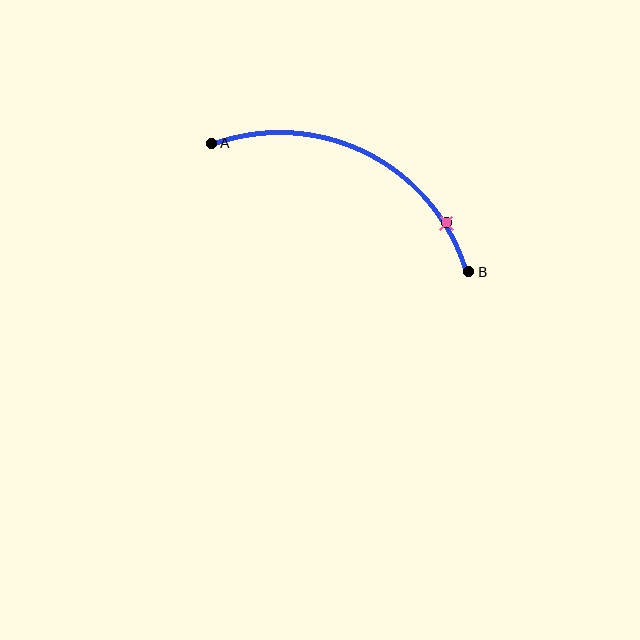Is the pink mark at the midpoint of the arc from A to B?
No. The pink mark lies on the arc but is closer to endpoint B. The arc midpoint would be at the point on the curve equidistant along the arc from both A and B.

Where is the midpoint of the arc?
The arc midpoint is the point on the curve farthest from the straight line joining A and B. It sits above that line.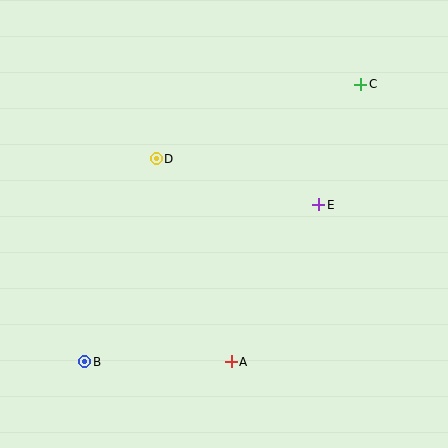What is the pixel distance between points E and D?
The distance between E and D is 169 pixels.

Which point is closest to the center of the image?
Point D at (156, 159) is closest to the center.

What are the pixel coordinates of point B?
Point B is at (85, 362).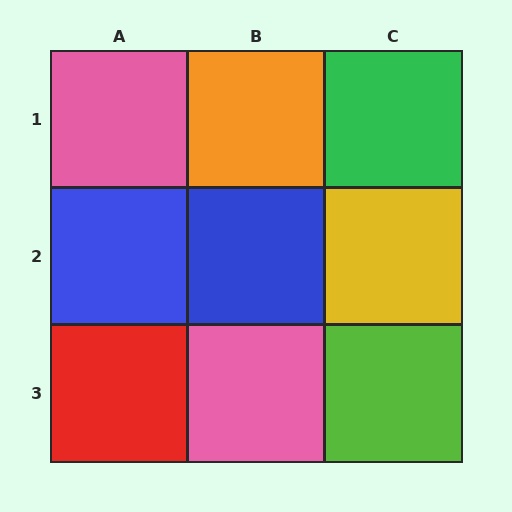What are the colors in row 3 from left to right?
Red, pink, lime.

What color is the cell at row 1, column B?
Orange.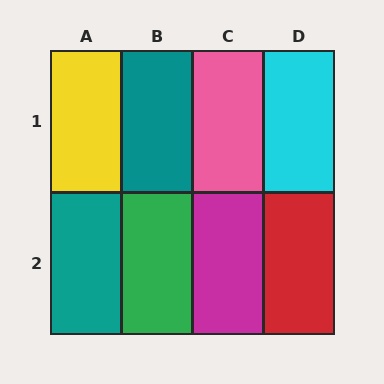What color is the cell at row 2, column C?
Magenta.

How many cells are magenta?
1 cell is magenta.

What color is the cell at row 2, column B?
Green.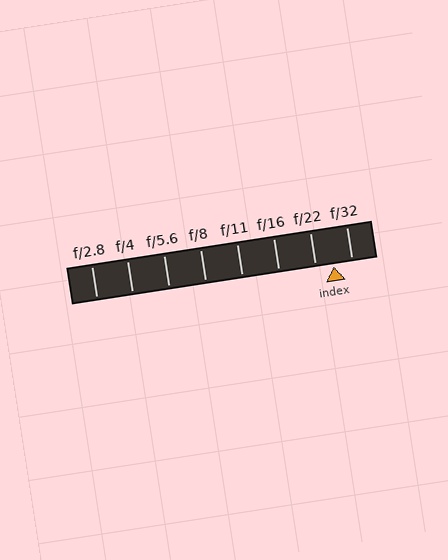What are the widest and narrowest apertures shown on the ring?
The widest aperture shown is f/2.8 and the narrowest is f/32.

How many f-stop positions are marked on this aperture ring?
There are 8 f-stop positions marked.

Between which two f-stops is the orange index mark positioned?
The index mark is between f/22 and f/32.